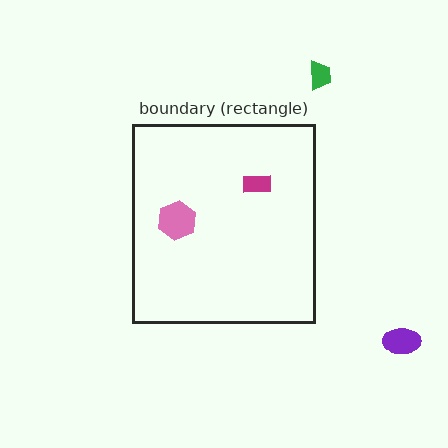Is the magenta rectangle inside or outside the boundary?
Inside.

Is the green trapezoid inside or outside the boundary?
Outside.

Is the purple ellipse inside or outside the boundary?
Outside.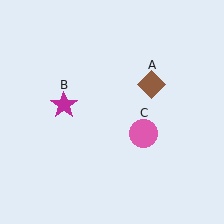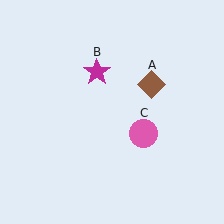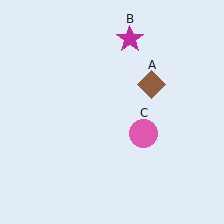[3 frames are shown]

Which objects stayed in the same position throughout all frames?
Brown diamond (object A) and pink circle (object C) remained stationary.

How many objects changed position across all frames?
1 object changed position: magenta star (object B).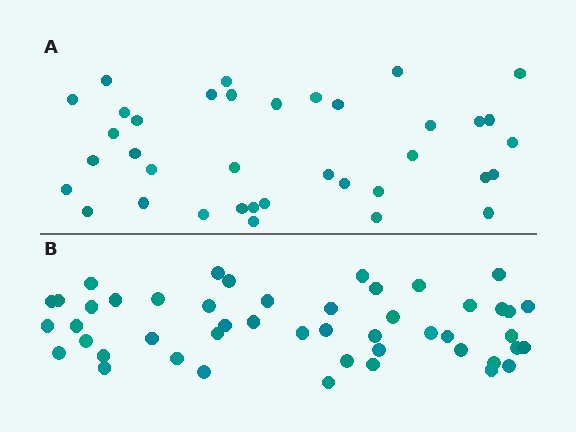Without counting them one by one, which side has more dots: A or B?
Region B (the bottom region) has more dots.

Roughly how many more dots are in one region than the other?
Region B has roughly 12 or so more dots than region A.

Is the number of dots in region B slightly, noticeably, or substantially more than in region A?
Region B has noticeably more, but not dramatically so. The ratio is roughly 1.3 to 1.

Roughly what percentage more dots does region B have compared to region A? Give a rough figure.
About 30% more.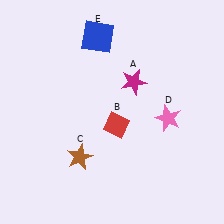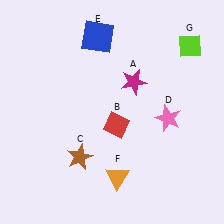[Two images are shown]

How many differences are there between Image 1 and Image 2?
There are 2 differences between the two images.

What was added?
An orange triangle (F), a lime diamond (G) were added in Image 2.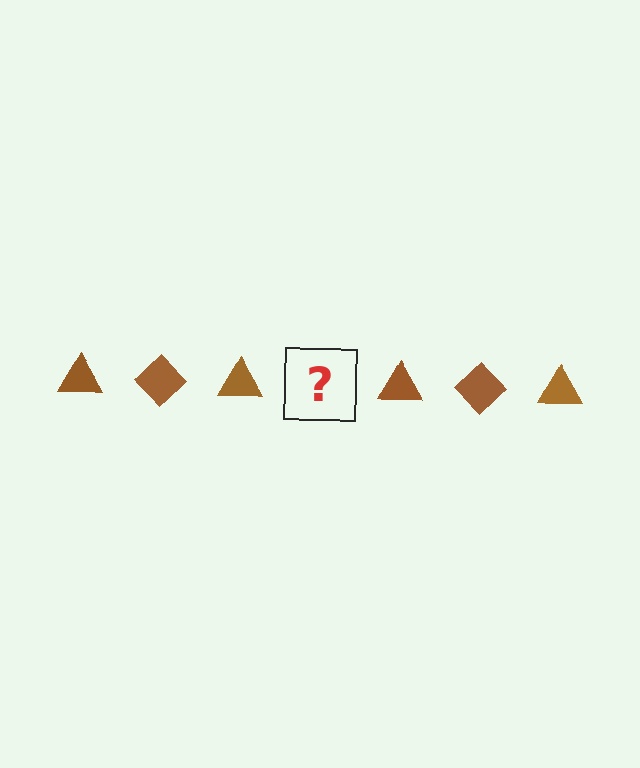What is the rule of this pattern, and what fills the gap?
The rule is that the pattern cycles through triangle, diamond shapes in brown. The gap should be filled with a brown diamond.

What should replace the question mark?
The question mark should be replaced with a brown diamond.